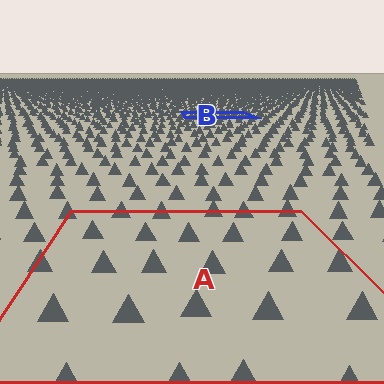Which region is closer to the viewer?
Region A is closer. The texture elements there are larger and more spread out.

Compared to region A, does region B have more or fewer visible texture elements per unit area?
Region B has more texture elements per unit area — they are packed more densely because it is farther away.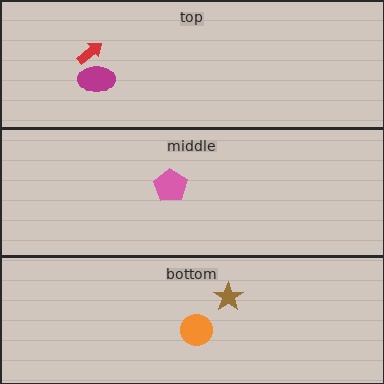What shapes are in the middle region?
The pink pentagon.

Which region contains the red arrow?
The top region.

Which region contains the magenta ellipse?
The top region.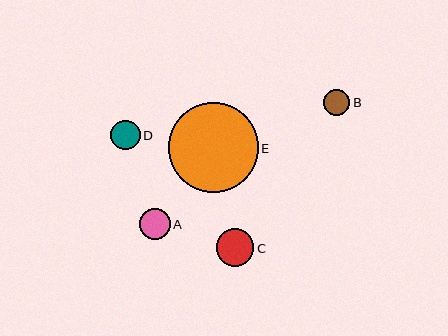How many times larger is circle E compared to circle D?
Circle E is approximately 3.1 times the size of circle D.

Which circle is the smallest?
Circle B is the smallest with a size of approximately 26 pixels.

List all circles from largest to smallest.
From largest to smallest: E, C, A, D, B.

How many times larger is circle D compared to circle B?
Circle D is approximately 1.1 times the size of circle B.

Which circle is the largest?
Circle E is the largest with a size of approximately 90 pixels.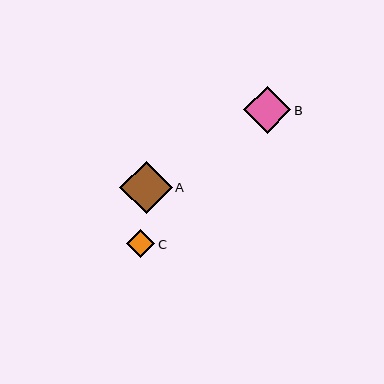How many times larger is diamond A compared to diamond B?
Diamond A is approximately 1.1 times the size of diamond B.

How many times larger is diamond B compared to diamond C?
Diamond B is approximately 1.7 times the size of diamond C.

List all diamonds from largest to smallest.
From largest to smallest: A, B, C.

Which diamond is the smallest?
Diamond C is the smallest with a size of approximately 28 pixels.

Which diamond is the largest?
Diamond A is the largest with a size of approximately 52 pixels.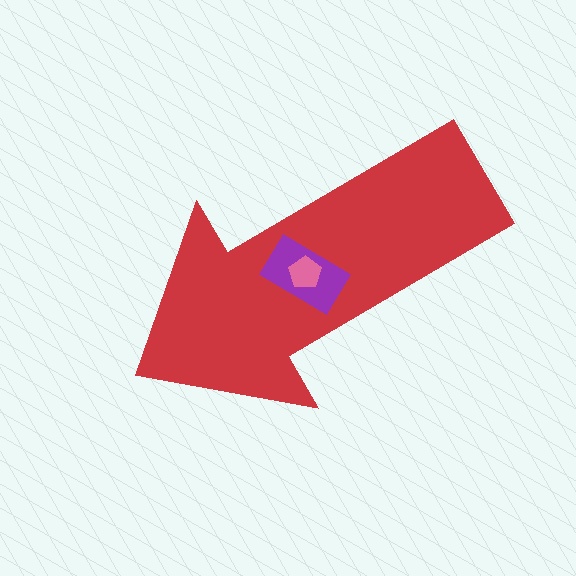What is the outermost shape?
The red arrow.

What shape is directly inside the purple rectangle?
The pink pentagon.